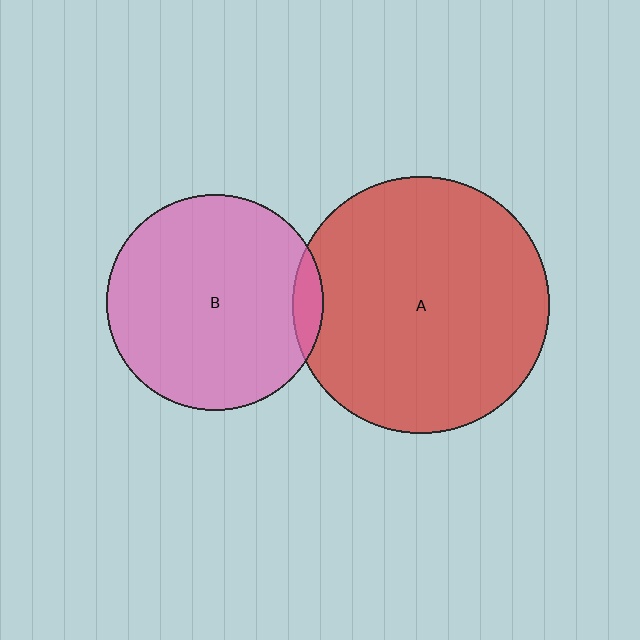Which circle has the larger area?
Circle A (red).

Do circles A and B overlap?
Yes.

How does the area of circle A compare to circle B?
Approximately 1.4 times.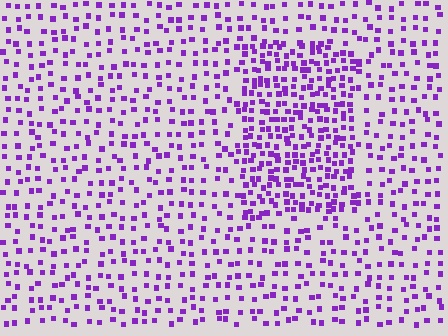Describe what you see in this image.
The image contains small purple elements arranged at two different densities. A rectangle-shaped region is visible where the elements are more densely packed than the surrounding area.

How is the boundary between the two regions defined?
The boundary is defined by a change in element density (approximately 2.0x ratio). All elements are the same color, size, and shape.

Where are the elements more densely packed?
The elements are more densely packed inside the rectangle boundary.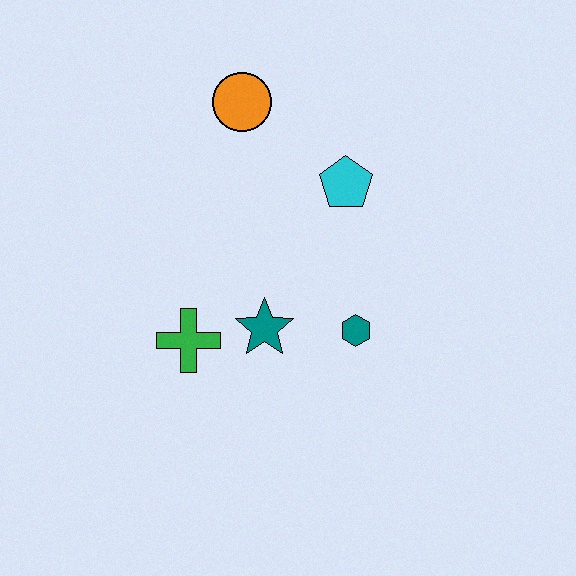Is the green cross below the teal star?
Yes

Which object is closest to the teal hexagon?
The teal star is closest to the teal hexagon.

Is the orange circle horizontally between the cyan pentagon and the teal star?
No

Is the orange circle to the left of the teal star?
Yes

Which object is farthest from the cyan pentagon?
The green cross is farthest from the cyan pentagon.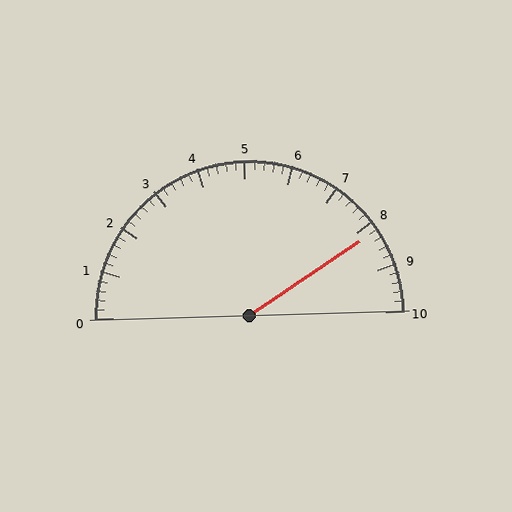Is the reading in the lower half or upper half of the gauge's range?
The reading is in the upper half of the range (0 to 10).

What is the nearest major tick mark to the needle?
The nearest major tick mark is 8.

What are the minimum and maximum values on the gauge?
The gauge ranges from 0 to 10.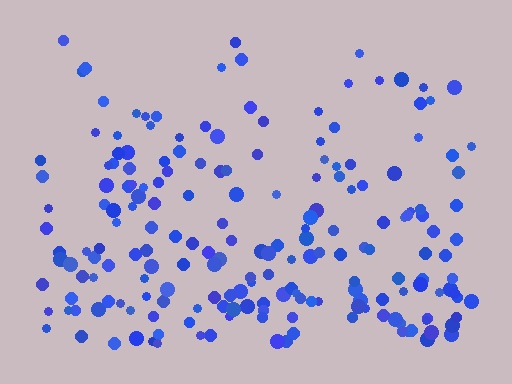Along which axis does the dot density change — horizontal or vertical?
Vertical.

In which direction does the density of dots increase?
From top to bottom, with the bottom side densest.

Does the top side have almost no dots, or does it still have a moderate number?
Still a moderate number, just noticeably fewer than the bottom.